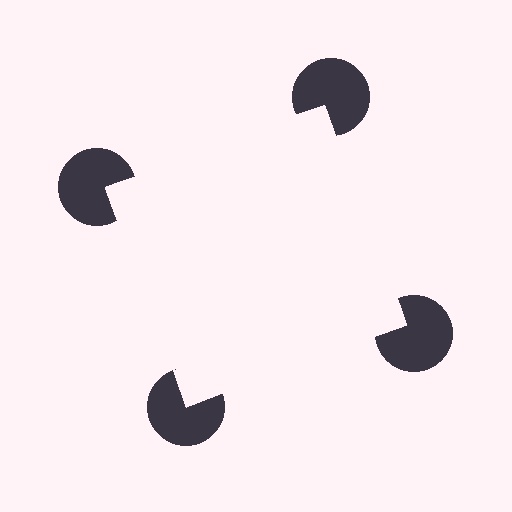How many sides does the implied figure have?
4 sides.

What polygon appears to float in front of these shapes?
An illusory square — its edges are inferred from the aligned wedge cuts in the pac-man discs, not physically drawn.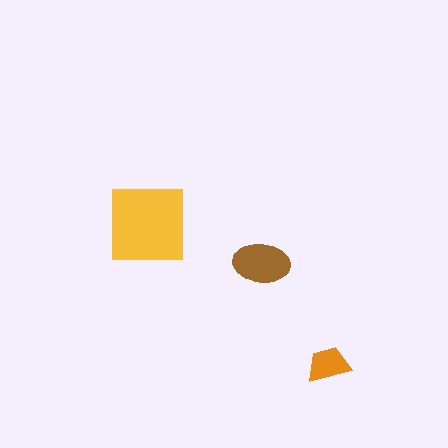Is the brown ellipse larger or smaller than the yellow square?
Smaller.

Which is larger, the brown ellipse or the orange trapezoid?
The brown ellipse.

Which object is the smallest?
The orange trapezoid.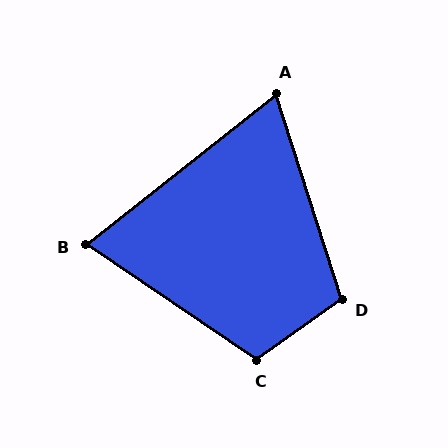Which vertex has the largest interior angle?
C, at approximately 111 degrees.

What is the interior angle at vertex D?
Approximately 108 degrees (obtuse).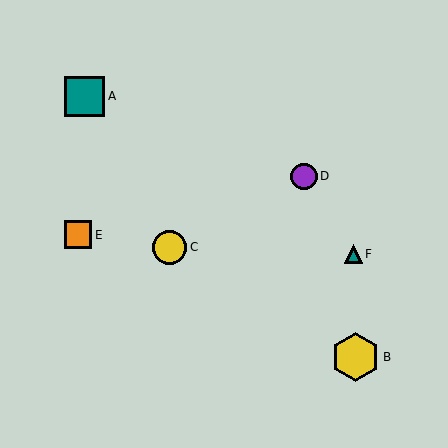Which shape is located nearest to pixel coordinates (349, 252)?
The teal triangle (labeled F) at (353, 254) is nearest to that location.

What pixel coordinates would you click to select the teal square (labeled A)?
Click at (85, 96) to select the teal square A.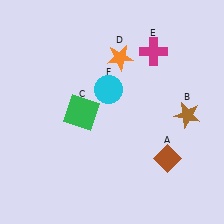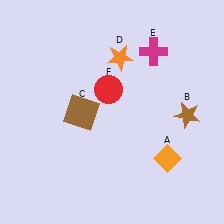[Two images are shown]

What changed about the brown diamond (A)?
In Image 1, A is brown. In Image 2, it changed to orange.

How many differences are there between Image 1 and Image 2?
There are 3 differences between the two images.